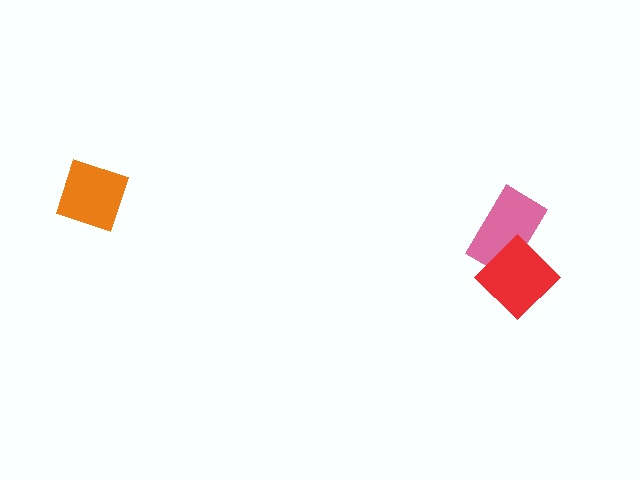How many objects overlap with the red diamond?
1 object overlaps with the red diamond.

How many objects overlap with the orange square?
0 objects overlap with the orange square.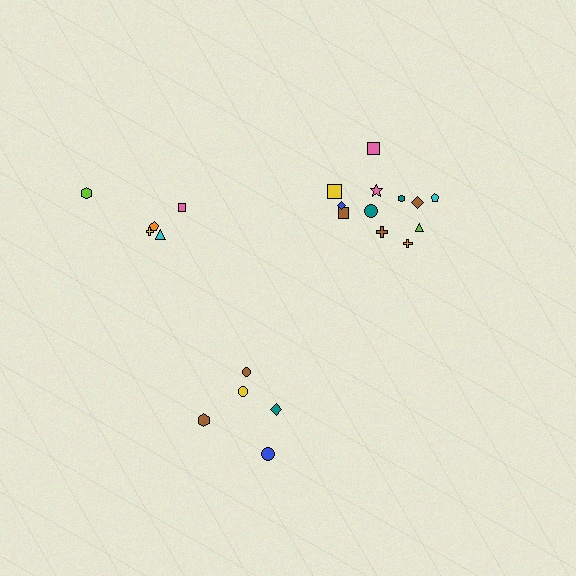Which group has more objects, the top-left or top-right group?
The top-right group.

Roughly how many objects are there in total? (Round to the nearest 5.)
Roughly 20 objects in total.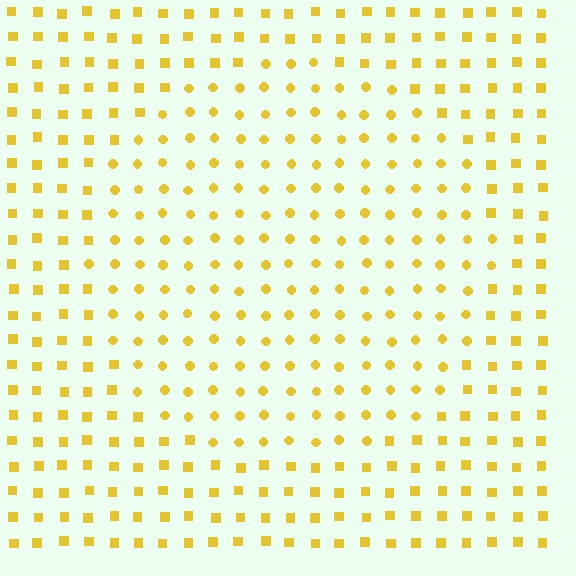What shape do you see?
I see a circle.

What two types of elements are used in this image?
The image uses circles inside the circle region and squares outside it.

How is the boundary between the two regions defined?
The boundary is defined by a change in element shape: circles inside vs. squares outside. All elements share the same color and spacing.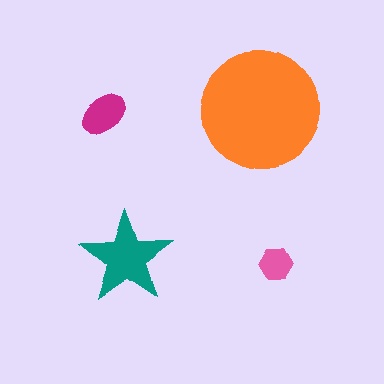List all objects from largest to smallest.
The orange circle, the teal star, the magenta ellipse, the pink hexagon.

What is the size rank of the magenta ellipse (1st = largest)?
3rd.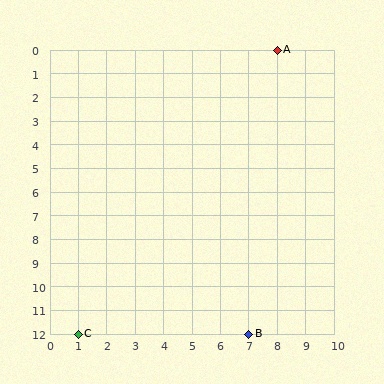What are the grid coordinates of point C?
Point C is at grid coordinates (1, 12).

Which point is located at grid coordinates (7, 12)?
Point B is at (7, 12).